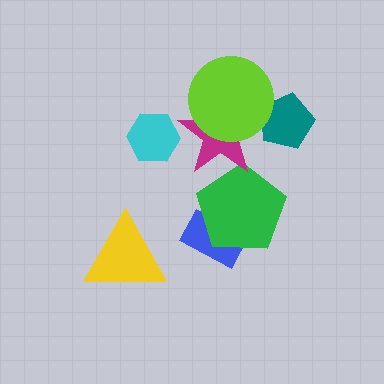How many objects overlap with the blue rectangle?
1 object overlaps with the blue rectangle.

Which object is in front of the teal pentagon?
The lime circle is in front of the teal pentagon.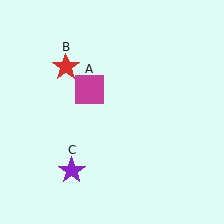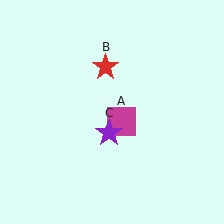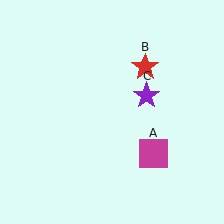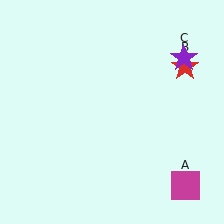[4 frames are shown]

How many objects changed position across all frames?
3 objects changed position: magenta square (object A), red star (object B), purple star (object C).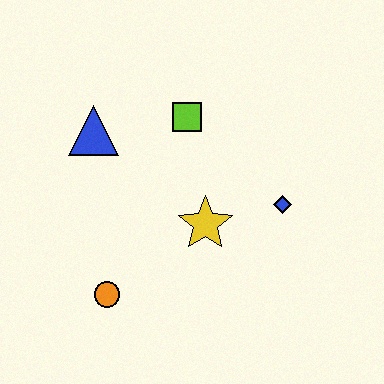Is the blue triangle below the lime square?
Yes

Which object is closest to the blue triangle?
The lime square is closest to the blue triangle.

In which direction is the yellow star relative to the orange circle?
The yellow star is to the right of the orange circle.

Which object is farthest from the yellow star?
The blue triangle is farthest from the yellow star.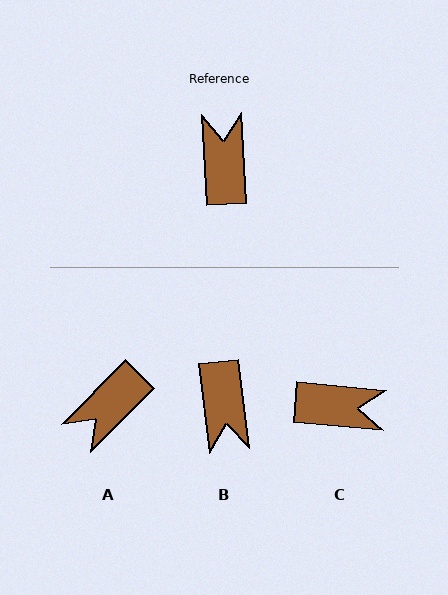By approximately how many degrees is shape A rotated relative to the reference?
Approximately 132 degrees counter-clockwise.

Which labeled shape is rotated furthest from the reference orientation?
B, about 176 degrees away.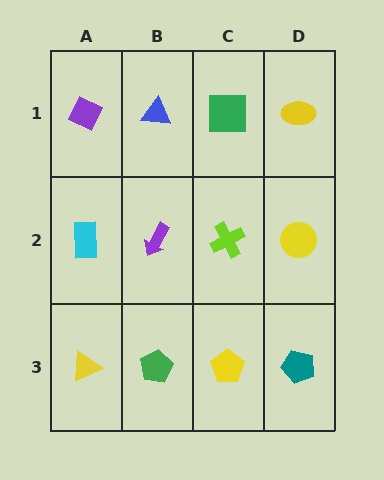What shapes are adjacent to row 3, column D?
A yellow circle (row 2, column D), a yellow pentagon (row 3, column C).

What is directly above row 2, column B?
A blue triangle.